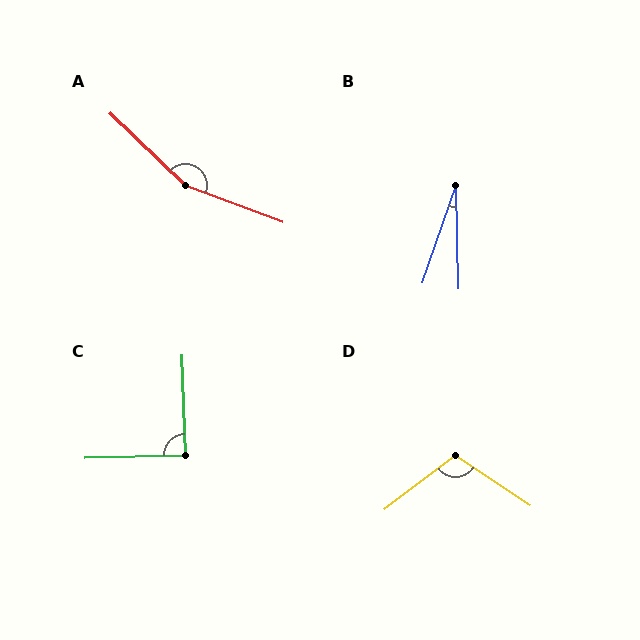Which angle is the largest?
A, at approximately 157 degrees.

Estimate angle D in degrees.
Approximately 109 degrees.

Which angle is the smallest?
B, at approximately 20 degrees.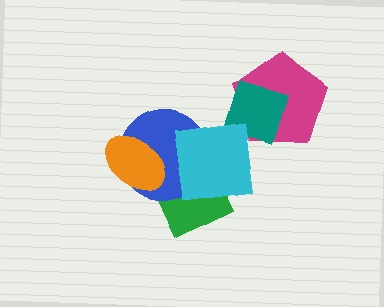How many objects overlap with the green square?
2 objects overlap with the green square.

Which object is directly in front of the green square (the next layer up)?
The blue circle is directly in front of the green square.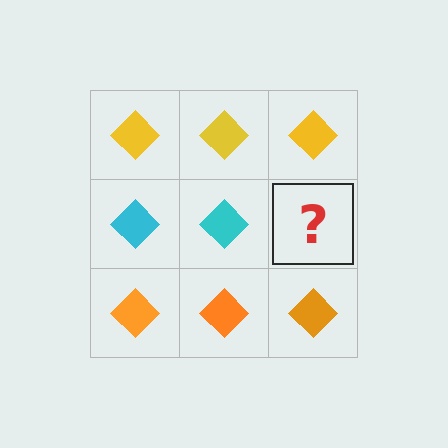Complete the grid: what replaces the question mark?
The question mark should be replaced with a cyan diamond.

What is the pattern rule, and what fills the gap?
The rule is that each row has a consistent color. The gap should be filled with a cyan diamond.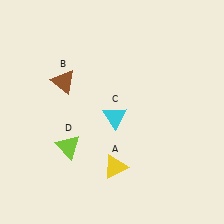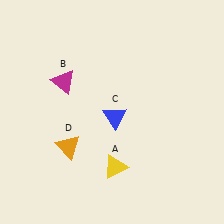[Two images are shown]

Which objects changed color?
B changed from brown to magenta. C changed from cyan to blue. D changed from lime to orange.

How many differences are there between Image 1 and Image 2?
There are 3 differences between the two images.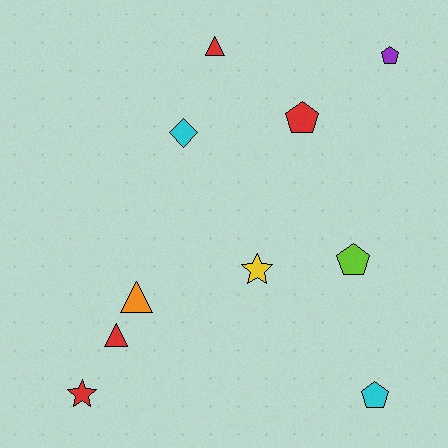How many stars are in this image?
There are 2 stars.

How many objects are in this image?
There are 10 objects.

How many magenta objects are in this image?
There are no magenta objects.